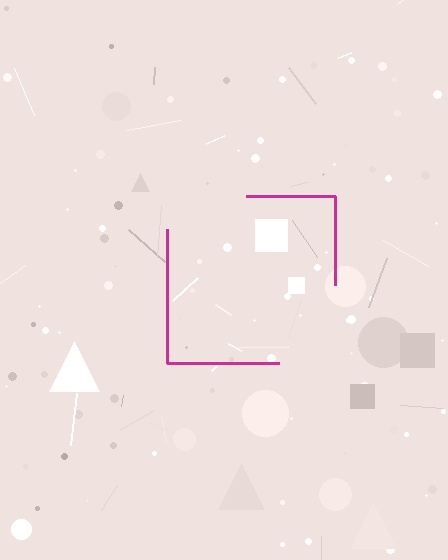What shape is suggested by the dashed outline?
The dashed outline suggests a square.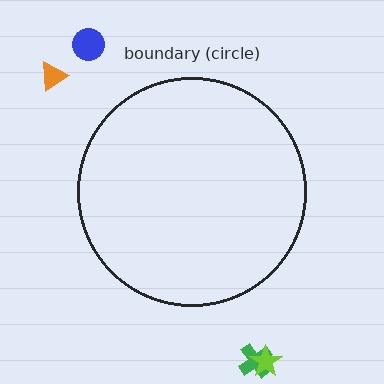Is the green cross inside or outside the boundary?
Outside.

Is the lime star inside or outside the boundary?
Outside.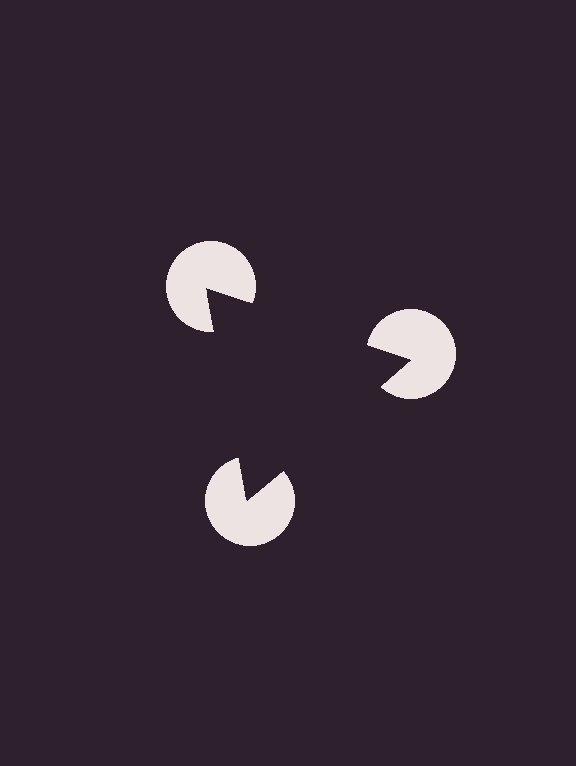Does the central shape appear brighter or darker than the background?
It typically appears slightly darker than the background, even though no actual brightness change is drawn.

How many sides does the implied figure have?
3 sides.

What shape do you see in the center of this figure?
An illusory triangle — its edges are inferred from the aligned wedge cuts in the pac-man discs, not physically drawn.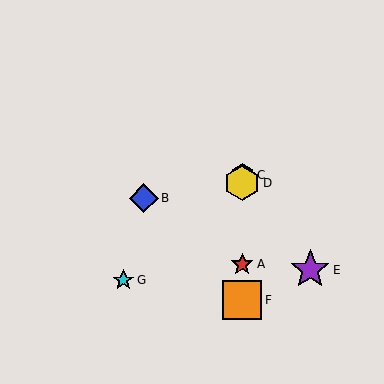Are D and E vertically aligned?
No, D is at x≈242 and E is at x≈310.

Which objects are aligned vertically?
Objects A, C, D, F are aligned vertically.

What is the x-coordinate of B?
Object B is at x≈144.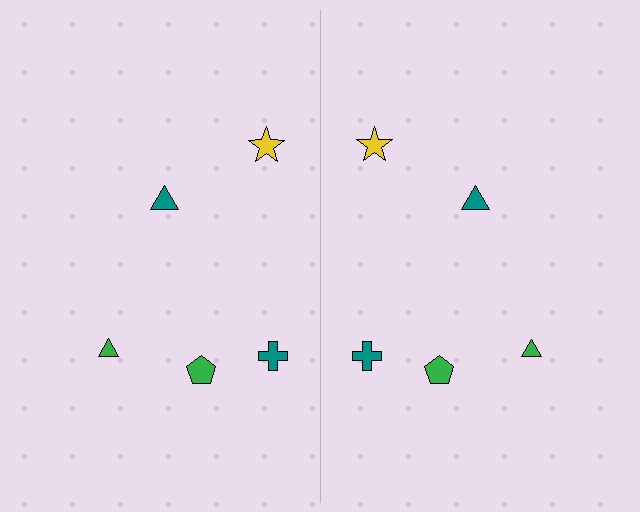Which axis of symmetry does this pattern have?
The pattern has a vertical axis of symmetry running through the center of the image.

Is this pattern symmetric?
Yes, this pattern has bilateral (reflection) symmetry.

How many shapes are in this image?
There are 10 shapes in this image.